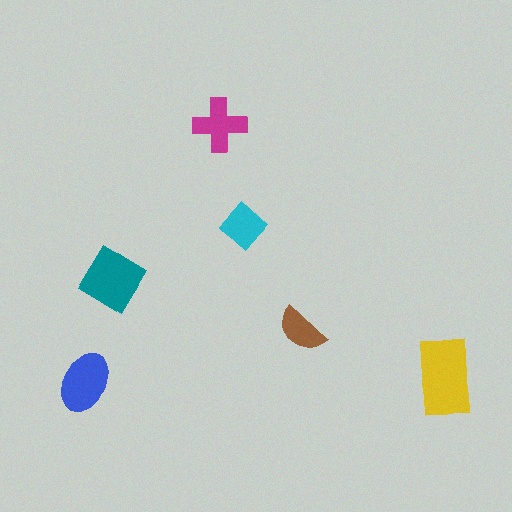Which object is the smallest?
The brown semicircle.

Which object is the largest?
The yellow rectangle.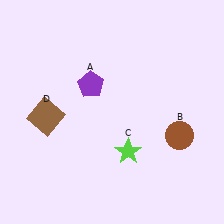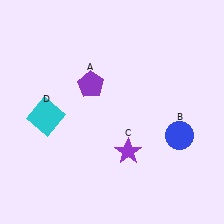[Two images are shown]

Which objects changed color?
B changed from brown to blue. C changed from lime to purple. D changed from brown to cyan.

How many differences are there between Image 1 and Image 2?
There are 3 differences between the two images.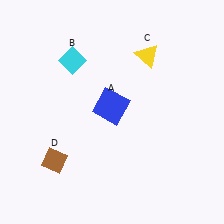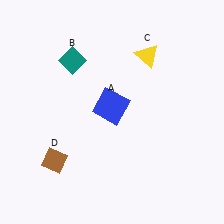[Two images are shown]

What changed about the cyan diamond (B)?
In Image 1, B is cyan. In Image 2, it changed to teal.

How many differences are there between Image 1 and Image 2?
There is 1 difference between the two images.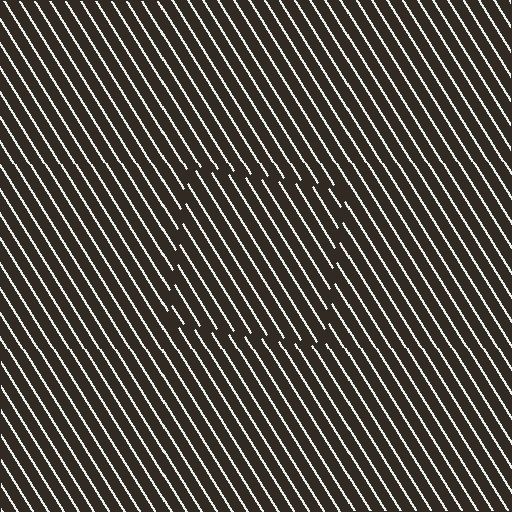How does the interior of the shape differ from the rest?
The interior of the shape contains the same grating, shifted by half a period — the contour is defined by the phase discontinuity where line-ends from the inner and outer gratings abut.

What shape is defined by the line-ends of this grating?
An illusory square. The interior of the shape contains the same grating, shifted by half a period — the contour is defined by the phase discontinuity where line-ends from the inner and outer gratings abut.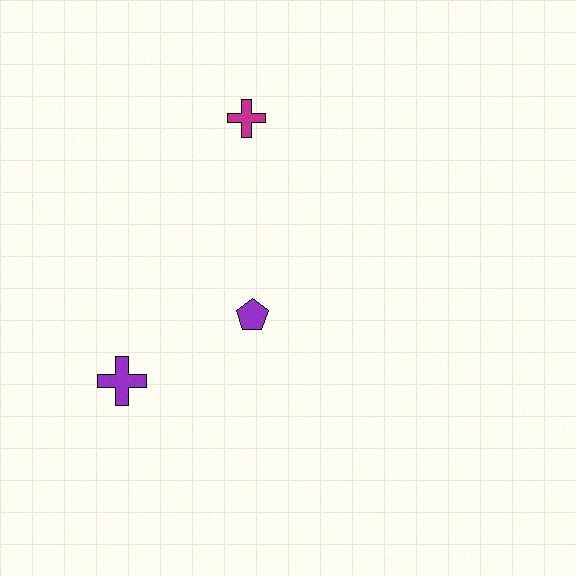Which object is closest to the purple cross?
The purple pentagon is closest to the purple cross.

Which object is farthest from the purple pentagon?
The magenta cross is farthest from the purple pentagon.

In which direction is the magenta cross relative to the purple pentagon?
The magenta cross is above the purple pentagon.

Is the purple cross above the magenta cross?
No